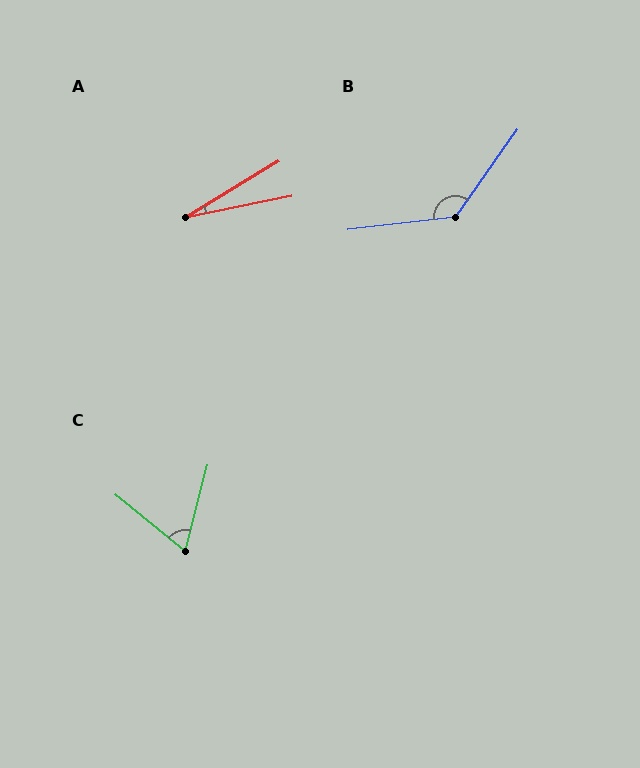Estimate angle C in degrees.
Approximately 65 degrees.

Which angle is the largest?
B, at approximately 132 degrees.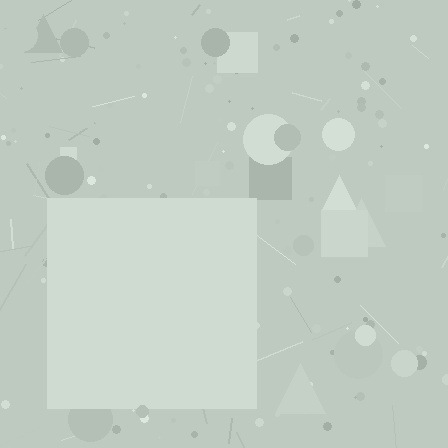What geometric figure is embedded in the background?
A square is embedded in the background.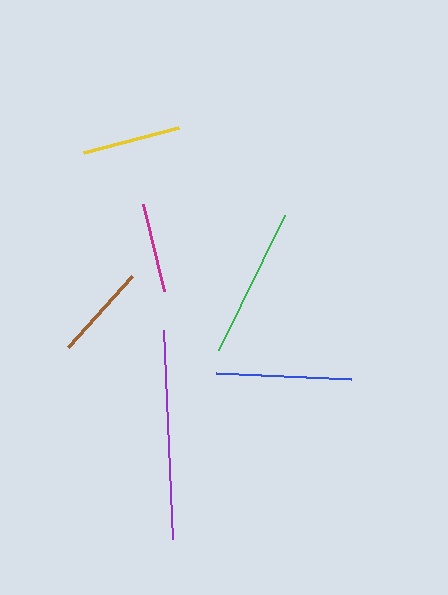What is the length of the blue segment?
The blue segment is approximately 135 pixels long.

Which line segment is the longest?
The purple line is the longest at approximately 209 pixels.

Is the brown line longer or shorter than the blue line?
The blue line is longer than the brown line.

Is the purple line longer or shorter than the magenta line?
The purple line is longer than the magenta line.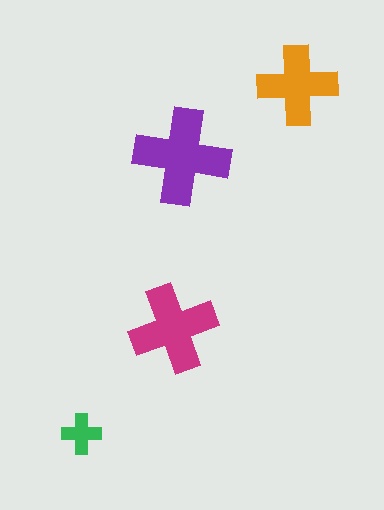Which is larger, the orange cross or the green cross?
The orange one.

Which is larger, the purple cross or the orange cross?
The purple one.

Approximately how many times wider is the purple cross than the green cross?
About 2.5 times wider.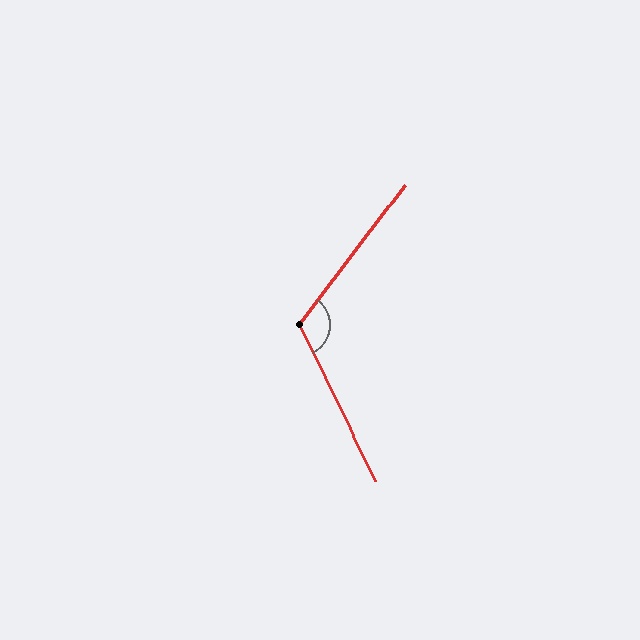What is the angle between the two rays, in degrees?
Approximately 117 degrees.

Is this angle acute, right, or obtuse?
It is obtuse.